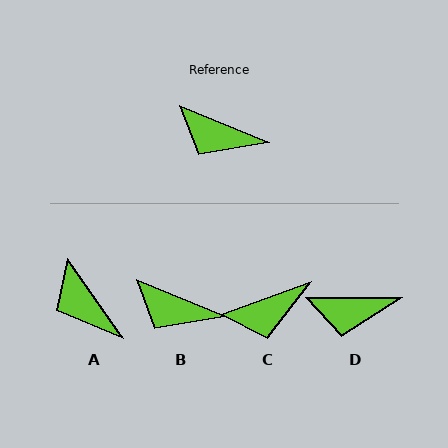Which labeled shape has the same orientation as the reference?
B.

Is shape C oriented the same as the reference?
No, it is off by about 42 degrees.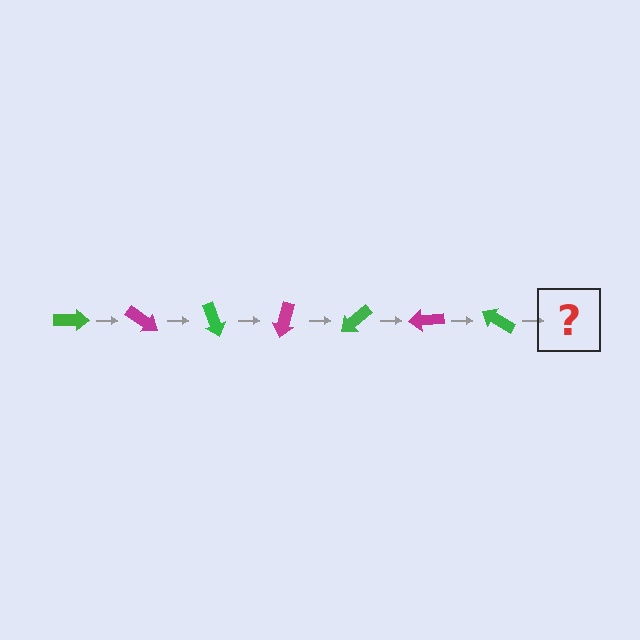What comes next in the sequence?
The next element should be a magenta arrow, rotated 245 degrees from the start.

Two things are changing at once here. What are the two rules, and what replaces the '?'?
The two rules are that it rotates 35 degrees each step and the color cycles through green and magenta. The '?' should be a magenta arrow, rotated 245 degrees from the start.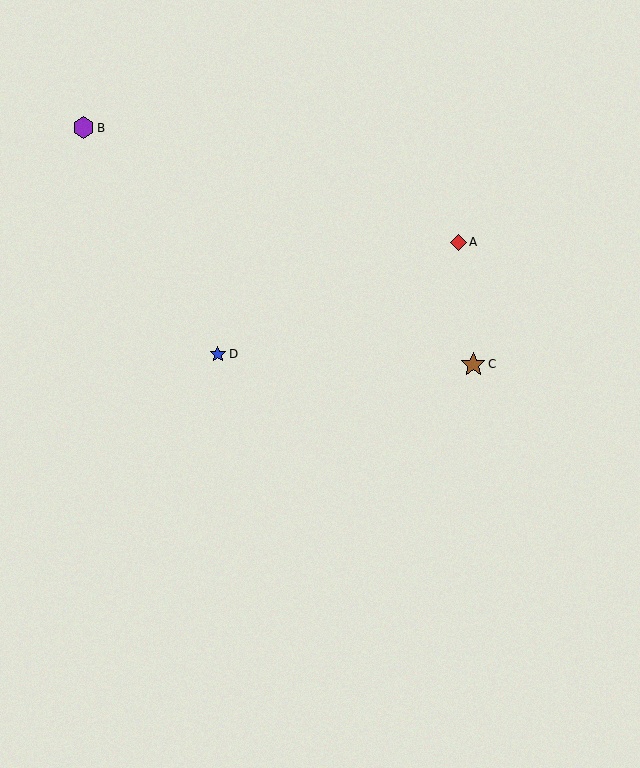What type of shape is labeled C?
Shape C is a brown star.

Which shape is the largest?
The brown star (labeled C) is the largest.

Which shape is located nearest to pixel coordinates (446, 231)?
The red diamond (labeled A) at (458, 242) is nearest to that location.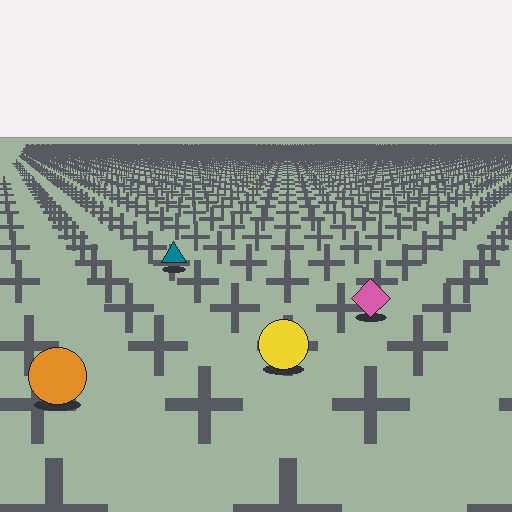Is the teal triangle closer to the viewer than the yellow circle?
No. The yellow circle is closer — you can tell from the texture gradient: the ground texture is coarser near it.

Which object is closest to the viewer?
The orange circle is closest. The texture marks near it are larger and more spread out.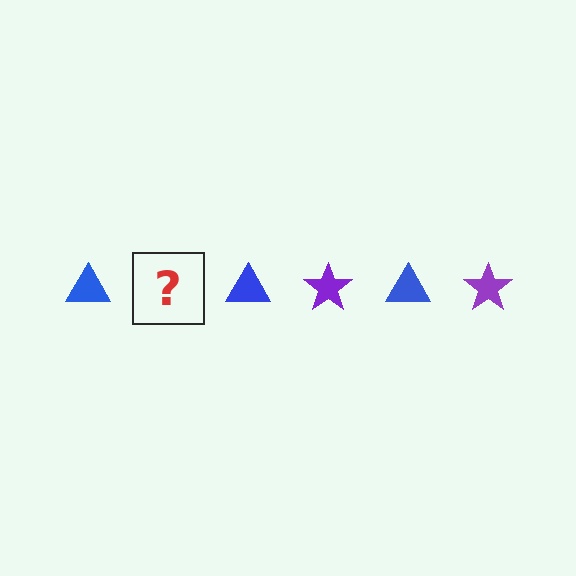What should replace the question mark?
The question mark should be replaced with a purple star.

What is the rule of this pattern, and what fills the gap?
The rule is that the pattern alternates between blue triangle and purple star. The gap should be filled with a purple star.